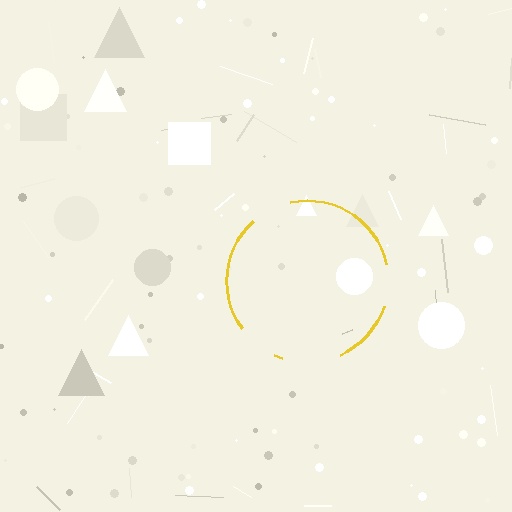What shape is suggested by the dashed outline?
The dashed outline suggests a circle.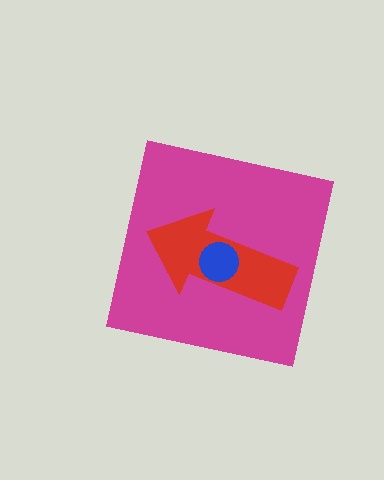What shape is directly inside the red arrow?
The blue circle.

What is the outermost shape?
The magenta square.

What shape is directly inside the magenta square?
The red arrow.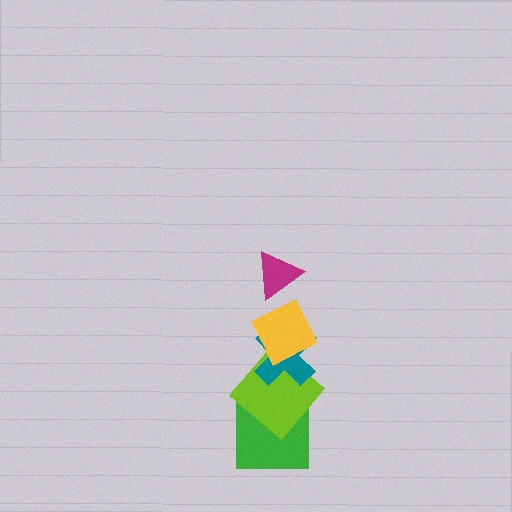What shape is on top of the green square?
The lime diamond is on top of the green square.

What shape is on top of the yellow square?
The magenta triangle is on top of the yellow square.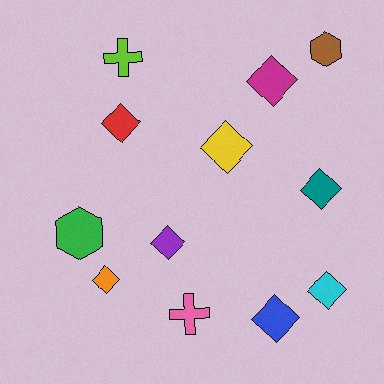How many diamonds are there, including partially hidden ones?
There are 8 diamonds.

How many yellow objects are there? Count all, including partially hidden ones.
There is 1 yellow object.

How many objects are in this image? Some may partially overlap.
There are 12 objects.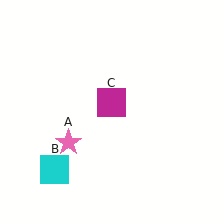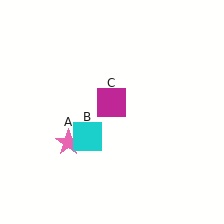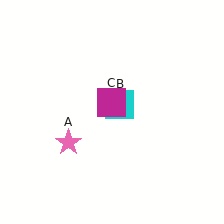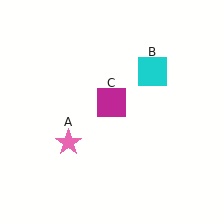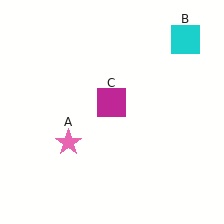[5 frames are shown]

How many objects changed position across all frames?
1 object changed position: cyan square (object B).